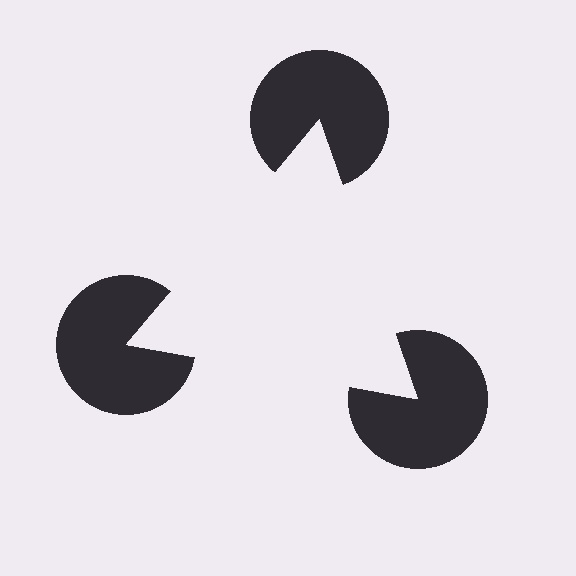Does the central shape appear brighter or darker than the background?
It typically appears slightly brighter than the background, even though no actual brightness change is drawn.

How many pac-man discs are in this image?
There are 3 — one at each vertex of the illusory triangle.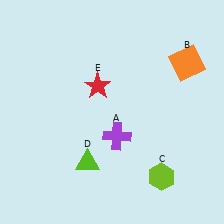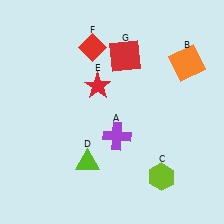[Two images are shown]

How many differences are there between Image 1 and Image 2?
There are 2 differences between the two images.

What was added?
A red diamond (F), a red square (G) were added in Image 2.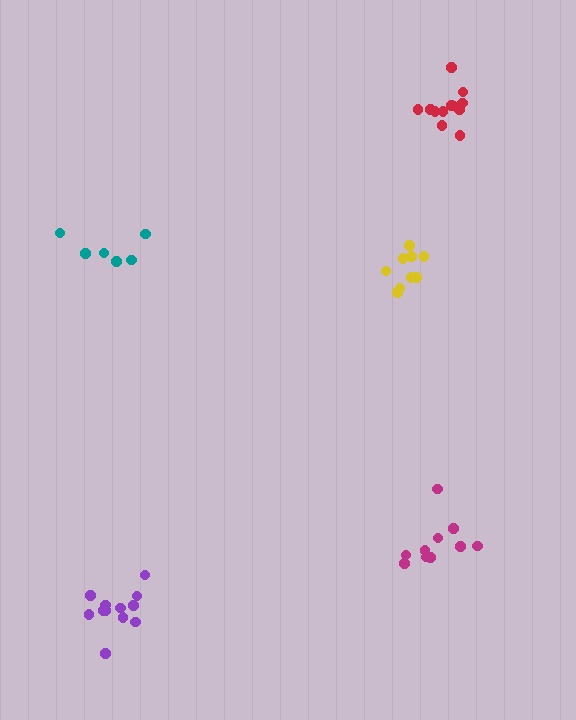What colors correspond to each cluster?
The clusters are colored: teal, red, purple, yellow, magenta.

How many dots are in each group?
Group 1: 6 dots, Group 2: 12 dots, Group 3: 12 dots, Group 4: 9 dots, Group 5: 10 dots (49 total).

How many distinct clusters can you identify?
There are 5 distinct clusters.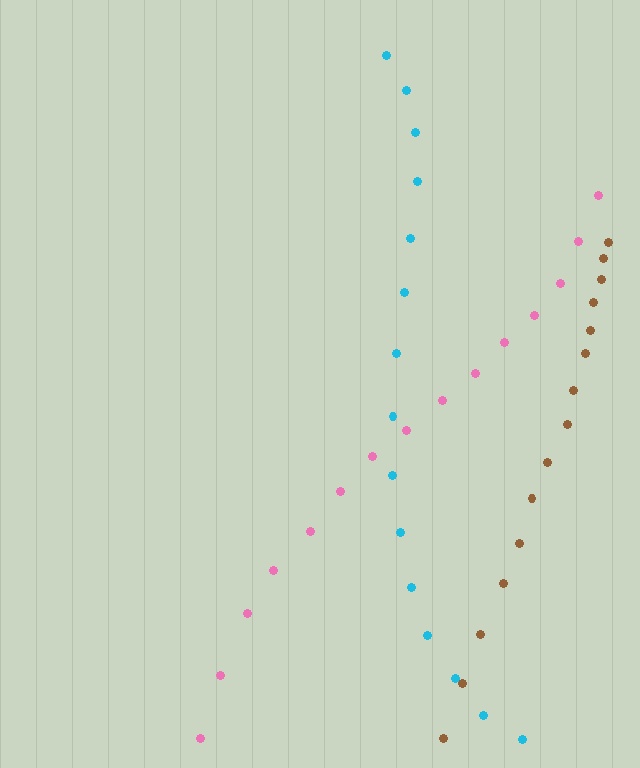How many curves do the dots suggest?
There are 3 distinct paths.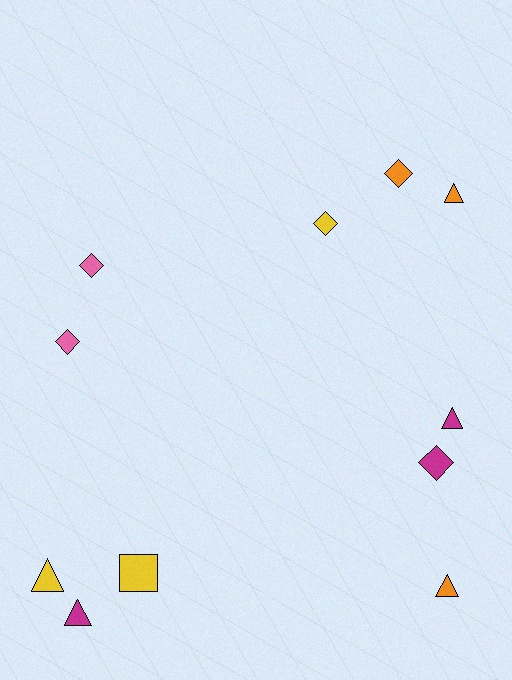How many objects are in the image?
There are 11 objects.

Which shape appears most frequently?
Diamond, with 5 objects.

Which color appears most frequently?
Magenta, with 3 objects.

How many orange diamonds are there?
There is 1 orange diamond.